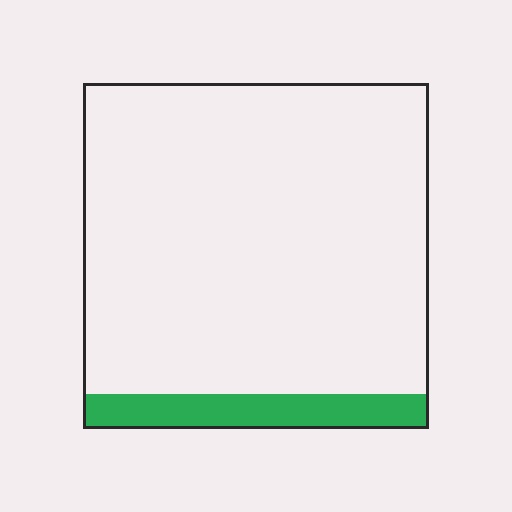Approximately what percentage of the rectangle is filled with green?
Approximately 10%.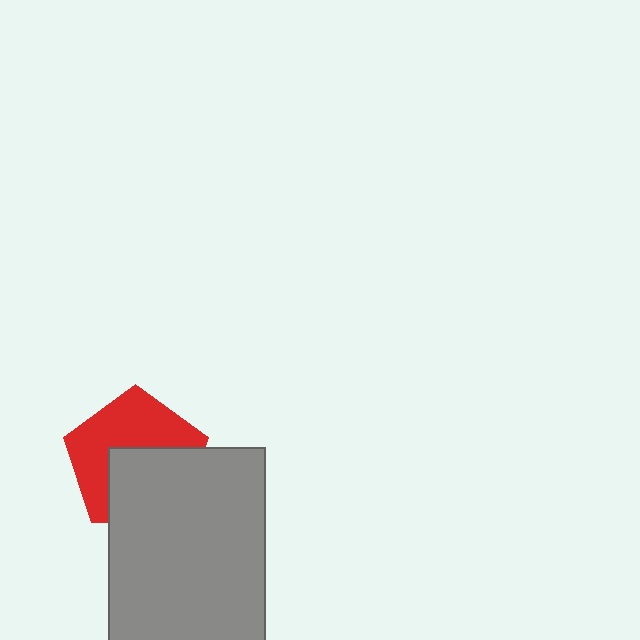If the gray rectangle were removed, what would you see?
You would see the complete red pentagon.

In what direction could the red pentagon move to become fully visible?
The red pentagon could move up. That would shift it out from behind the gray rectangle entirely.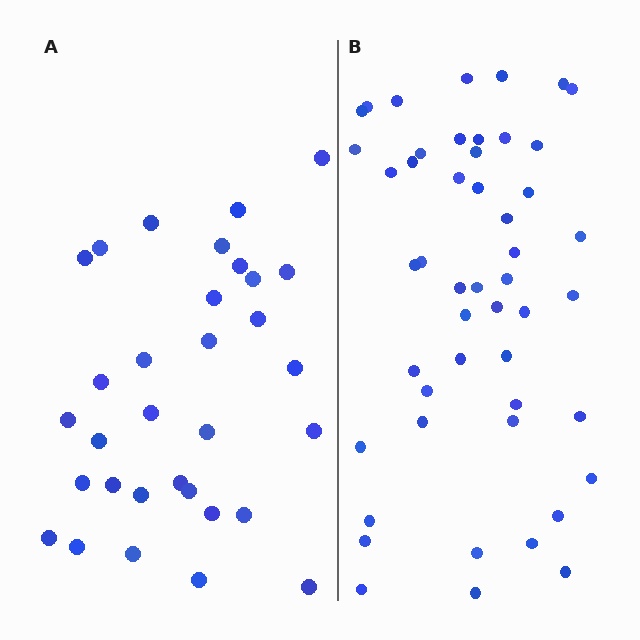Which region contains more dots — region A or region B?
Region B (the right region) has more dots.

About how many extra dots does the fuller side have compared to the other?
Region B has approximately 15 more dots than region A.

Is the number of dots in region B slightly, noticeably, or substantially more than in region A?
Region B has substantially more. The ratio is roughly 1.5 to 1.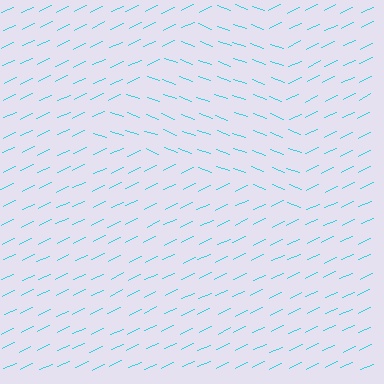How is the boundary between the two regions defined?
The boundary is defined purely by a change in line orientation (approximately 45 degrees difference). All lines are the same color and thickness.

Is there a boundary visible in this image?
Yes, there is a texture boundary formed by a change in line orientation.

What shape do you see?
I see a triangle.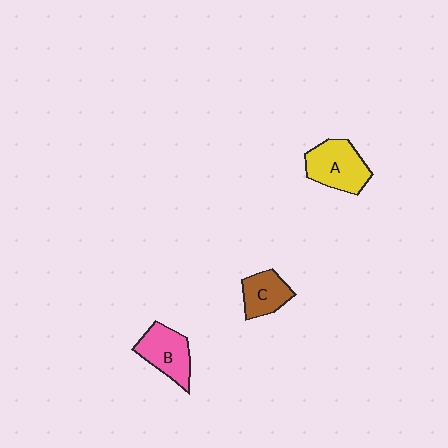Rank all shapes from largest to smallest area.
From largest to smallest: A (yellow), B (pink), C (brown).